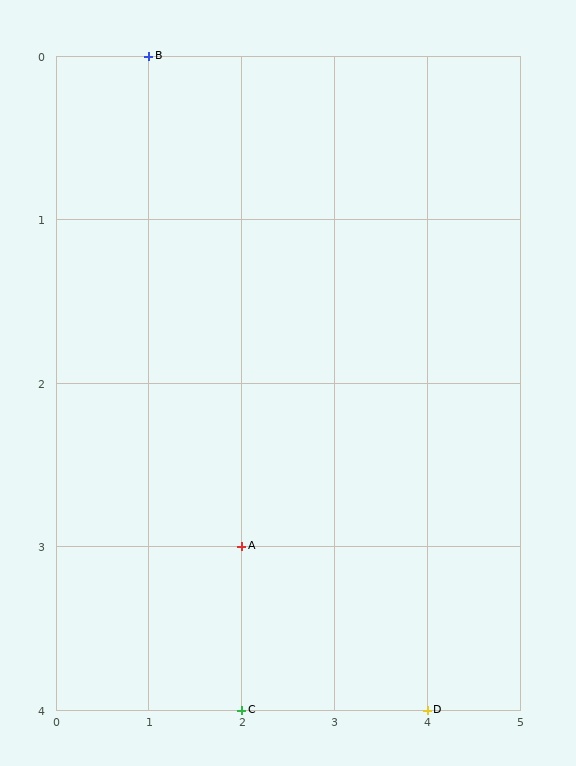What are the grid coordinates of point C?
Point C is at grid coordinates (2, 4).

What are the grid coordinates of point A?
Point A is at grid coordinates (2, 3).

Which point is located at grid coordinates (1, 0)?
Point B is at (1, 0).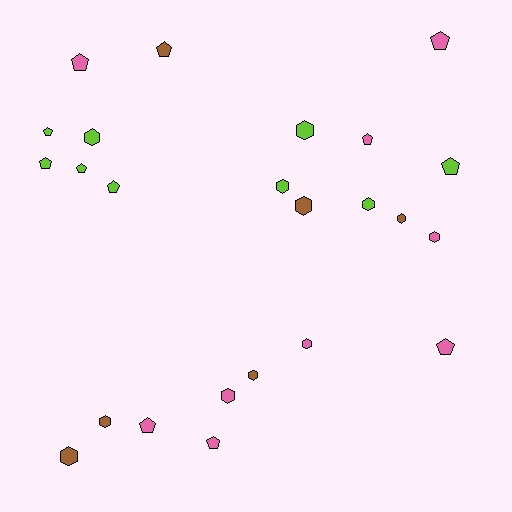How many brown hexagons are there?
There are 5 brown hexagons.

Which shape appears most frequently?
Hexagon, with 12 objects.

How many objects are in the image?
There are 24 objects.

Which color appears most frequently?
Pink, with 9 objects.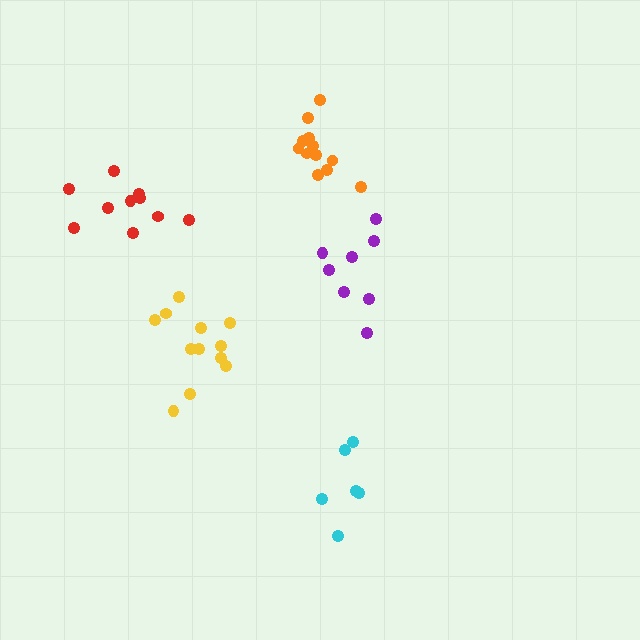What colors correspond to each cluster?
The clusters are colored: purple, yellow, cyan, orange, red.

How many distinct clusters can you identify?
There are 5 distinct clusters.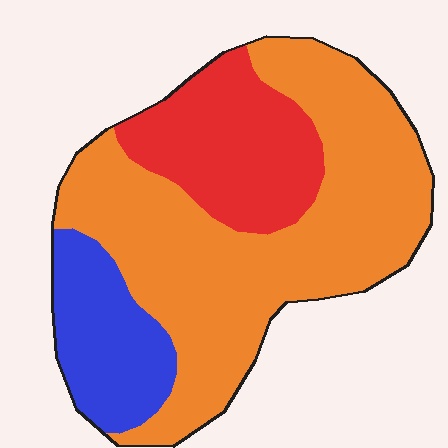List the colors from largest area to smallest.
From largest to smallest: orange, red, blue.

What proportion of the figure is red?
Red covers about 25% of the figure.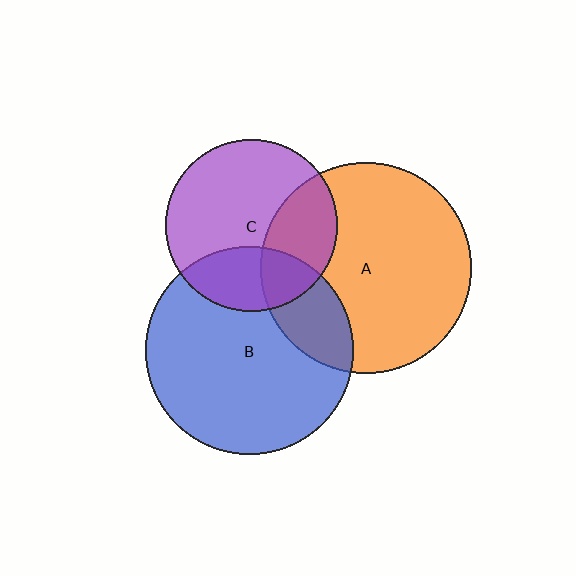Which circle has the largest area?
Circle A (orange).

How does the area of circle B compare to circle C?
Approximately 1.5 times.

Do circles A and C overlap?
Yes.